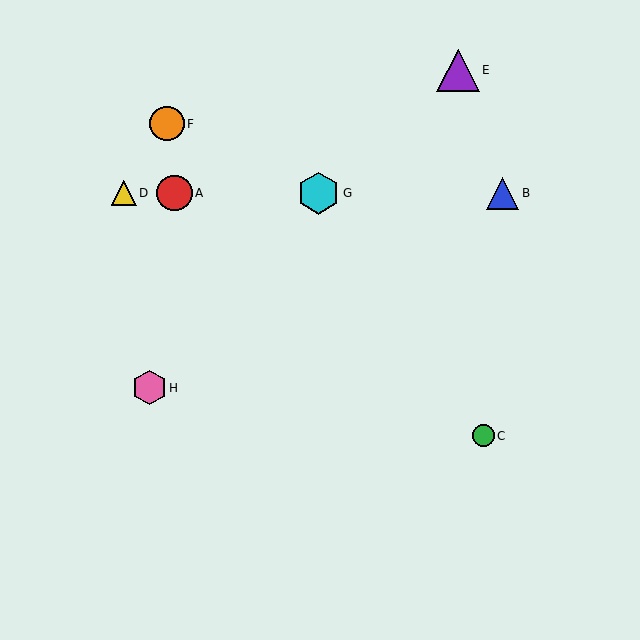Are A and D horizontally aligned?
Yes, both are at y≈193.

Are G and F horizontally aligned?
No, G is at y≈193 and F is at y≈124.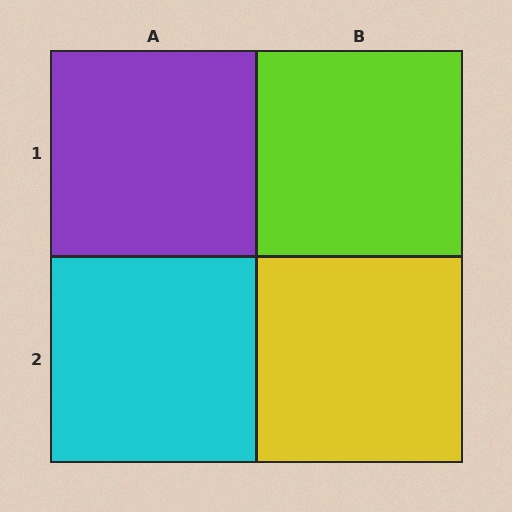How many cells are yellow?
1 cell is yellow.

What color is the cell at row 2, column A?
Cyan.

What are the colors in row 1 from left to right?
Purple, lime.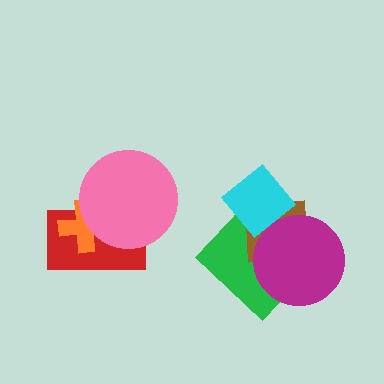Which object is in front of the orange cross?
The pink circle is in front of the orange cross.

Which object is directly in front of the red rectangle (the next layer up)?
The orange cross is directly in front of the red rectangle.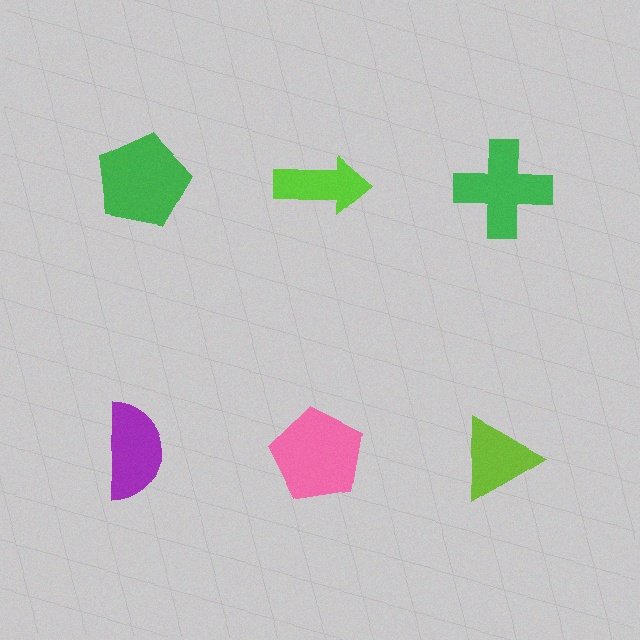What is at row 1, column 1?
A green pentagon.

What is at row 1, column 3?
A green cross.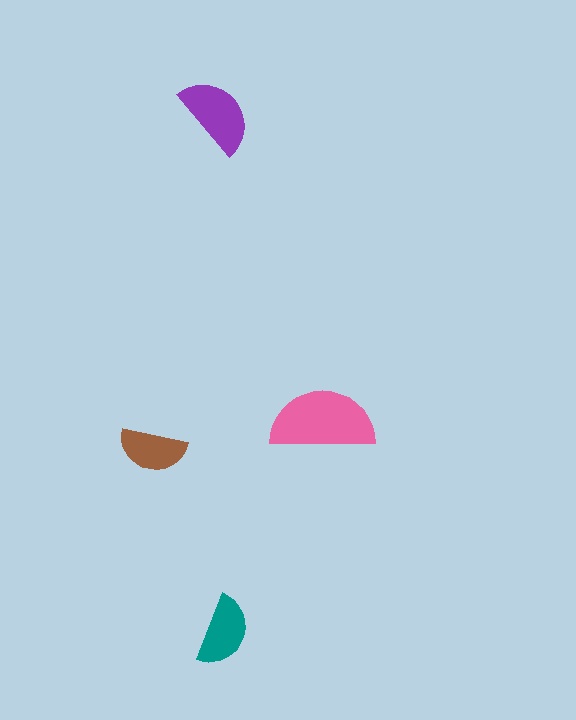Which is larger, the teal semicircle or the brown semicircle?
The teal one.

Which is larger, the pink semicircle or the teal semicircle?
The pink one.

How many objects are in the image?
There are 4 objects in the image.